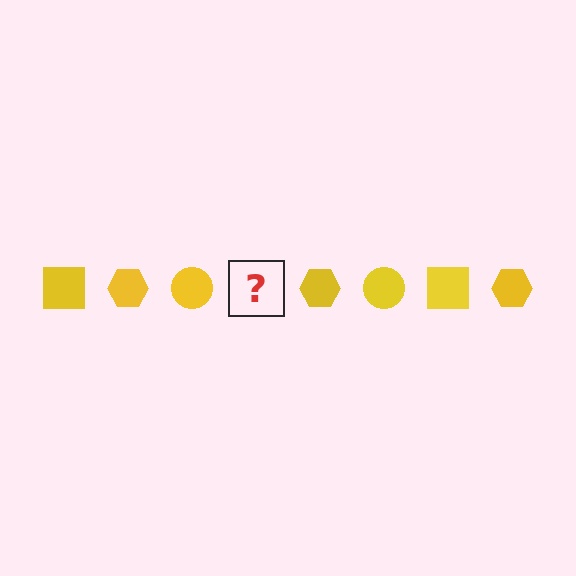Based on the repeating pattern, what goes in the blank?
The blank should be a yellow square.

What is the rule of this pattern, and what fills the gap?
The rule is that the pattern cycles through square, hexagon, circle shapes in yellow. The gap should be filled with a yellow square.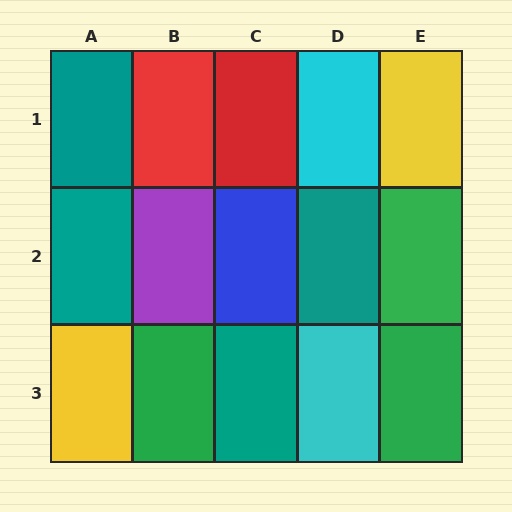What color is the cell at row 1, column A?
Teal.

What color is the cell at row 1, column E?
Yellow.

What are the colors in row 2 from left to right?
Teal, purple, blue, teal, green.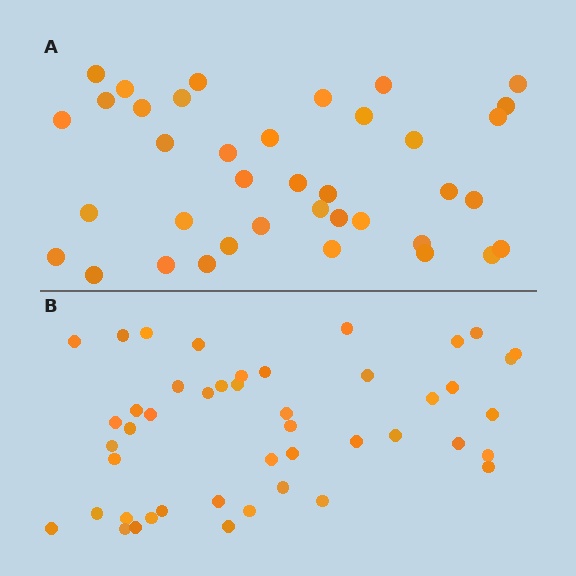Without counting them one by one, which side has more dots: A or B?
Region B (the bottom region) has more dots.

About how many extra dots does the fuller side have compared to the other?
Region B has roughly 8 or so more dots than region A.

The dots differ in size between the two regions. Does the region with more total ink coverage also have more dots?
No. Region A has more total ink coverage because its dots are larger, but region B actually contains more individual dots. Total area can be misleading — the number of items is what matters here.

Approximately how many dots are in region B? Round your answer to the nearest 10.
About 50 dots. (The exact count is 46, which rounds to 50.)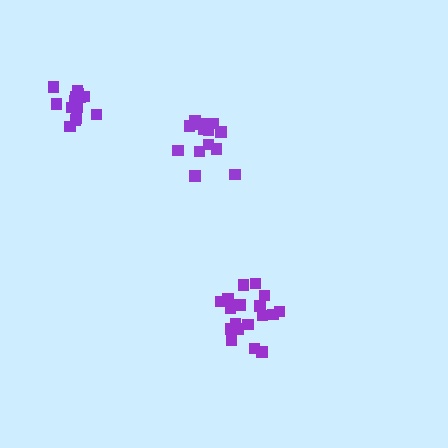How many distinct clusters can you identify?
There are 3 distinct clusters.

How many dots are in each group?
Group 1: 14 dots, Group 2: 18 dots, Group 3: 14 dots (46 total).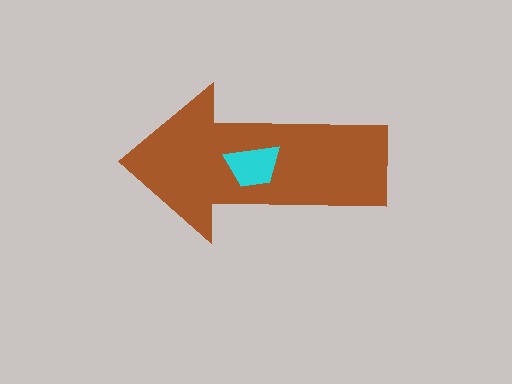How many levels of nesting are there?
2.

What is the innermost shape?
The cyan trapezoid.